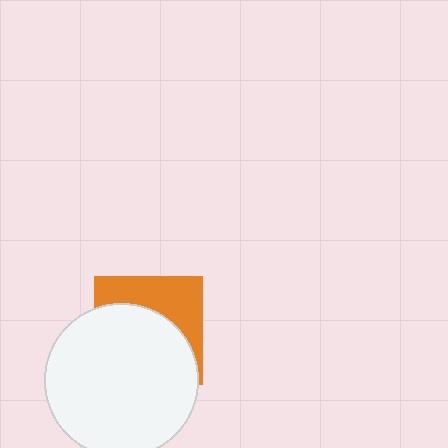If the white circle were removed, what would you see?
You would see the complete orange square.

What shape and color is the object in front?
The object in front is a white circle.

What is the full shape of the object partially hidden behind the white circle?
The partially hidden object is an orange square.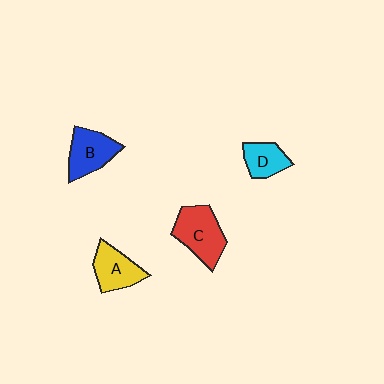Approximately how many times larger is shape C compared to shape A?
Approximately 1.3 times.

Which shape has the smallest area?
Shape D (cyan).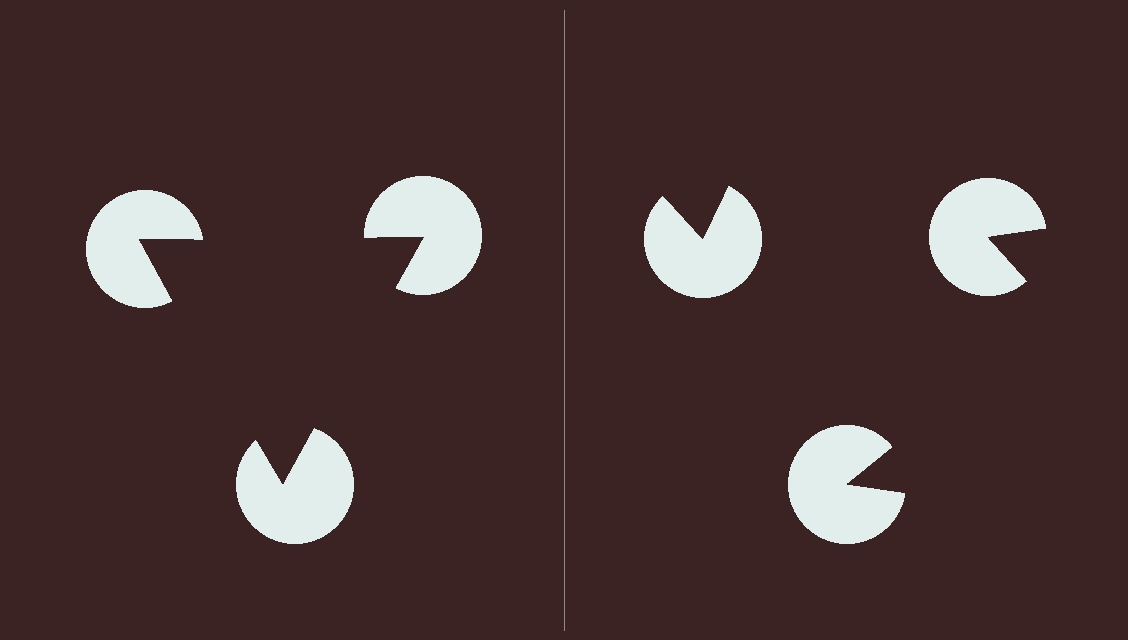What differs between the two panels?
The pac-man discs are positioned identically on both sides; only the wedge orientations differ. On the left they align to a triangle; on the right they are misaligned.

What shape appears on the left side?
An illusory triangle.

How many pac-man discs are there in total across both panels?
6 — 3 on each side.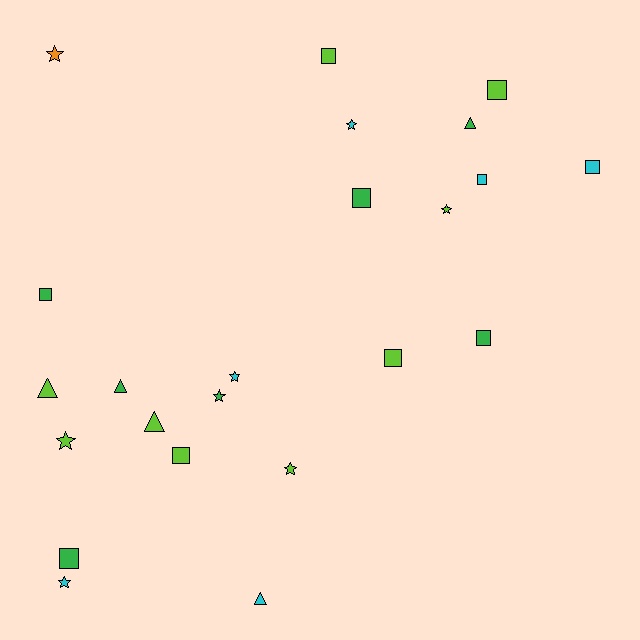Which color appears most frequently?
Lime, with 9 objects.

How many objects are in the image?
There are 23 objects.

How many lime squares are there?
There are 4 lime squares.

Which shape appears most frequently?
Square, with 10 objects.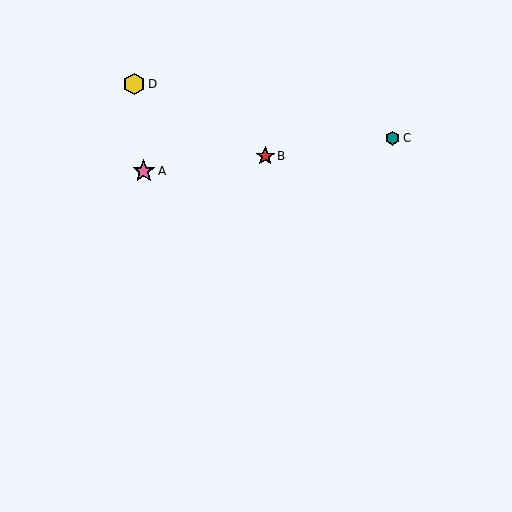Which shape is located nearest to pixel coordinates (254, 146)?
The red star (labeled B) at (265, 156) is nearest to that location.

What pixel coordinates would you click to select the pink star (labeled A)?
Click at (144, 171) to select the pink star A.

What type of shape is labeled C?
Shape C is a teal hexagon.